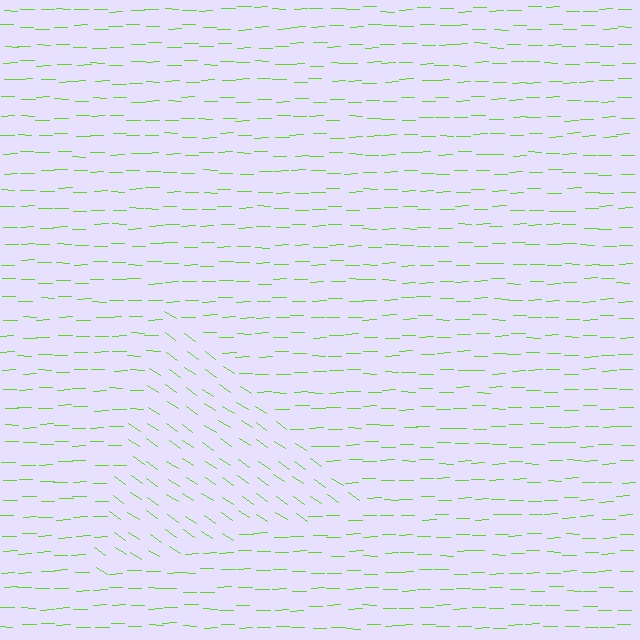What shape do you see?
I see a triangle.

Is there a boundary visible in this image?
Yes, there is a texture boundary formed by a change in line orientation.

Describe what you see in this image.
The image is filled with small lime line segments. A triangle region in the image has lines oriented differently from the surrounding lines, creating a visible texture boundary.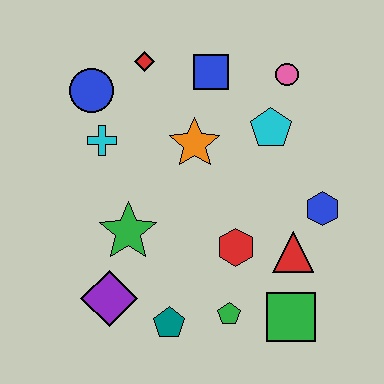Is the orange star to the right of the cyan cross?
Yes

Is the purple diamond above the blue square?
No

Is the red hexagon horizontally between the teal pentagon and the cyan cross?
No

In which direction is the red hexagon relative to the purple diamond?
The red hexagon is to the right of the purple diamond.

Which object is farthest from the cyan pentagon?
The purple diamond is farthest from the cyan pentagon.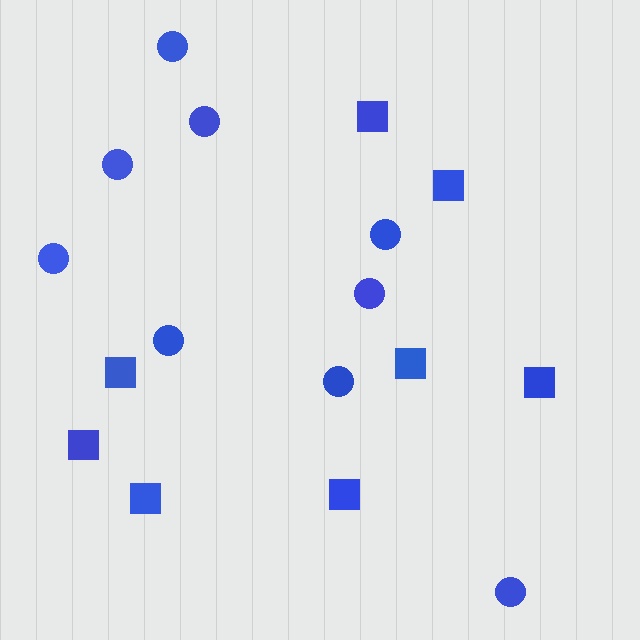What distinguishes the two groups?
There are 2 groups: one group of circles (9) and one group of squares (8).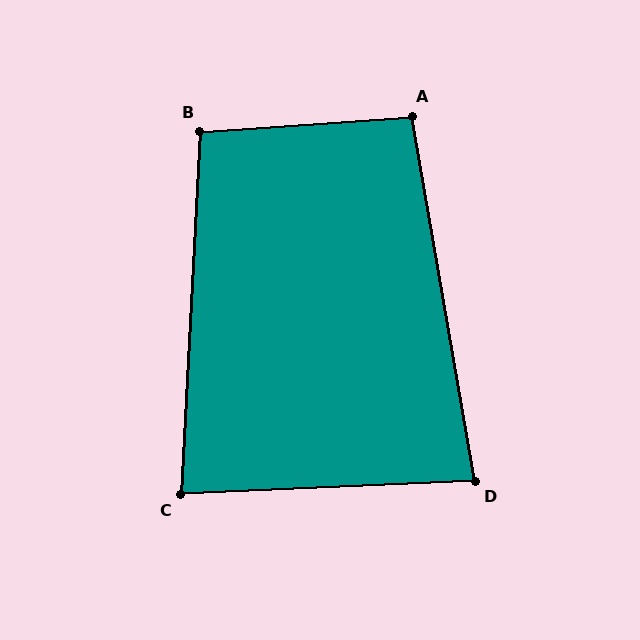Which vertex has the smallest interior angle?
D, at approximately 83 degrees.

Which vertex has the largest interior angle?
B, at approximately 97 degrees.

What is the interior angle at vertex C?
Approximately 84 degrees (acute).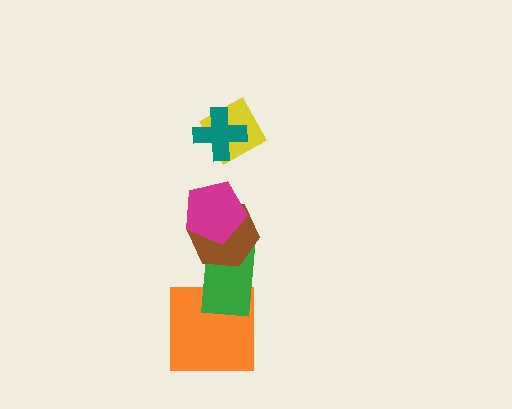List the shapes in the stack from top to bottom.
From top to bottom: the teal cross, the yellow diamond, the magenta pentagon, the brown hexagon, the green rectangle, the orange square.